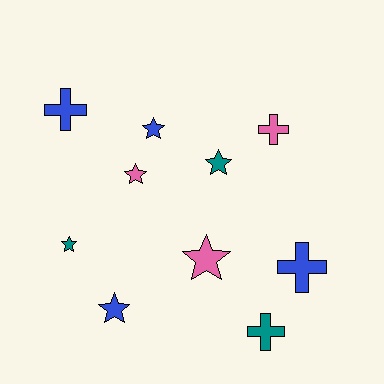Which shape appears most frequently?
Star, with 6 objects.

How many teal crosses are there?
There is 1 teal cross.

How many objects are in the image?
There are 10 objects.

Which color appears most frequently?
Blue, with 4 objects.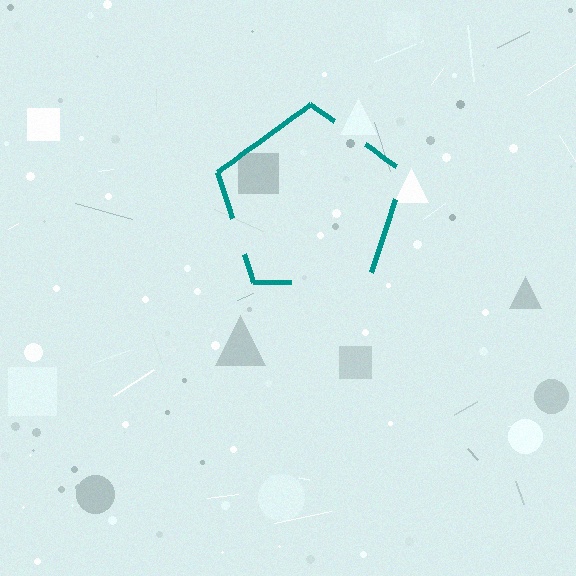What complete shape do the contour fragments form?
The contour fragments form a pentagon.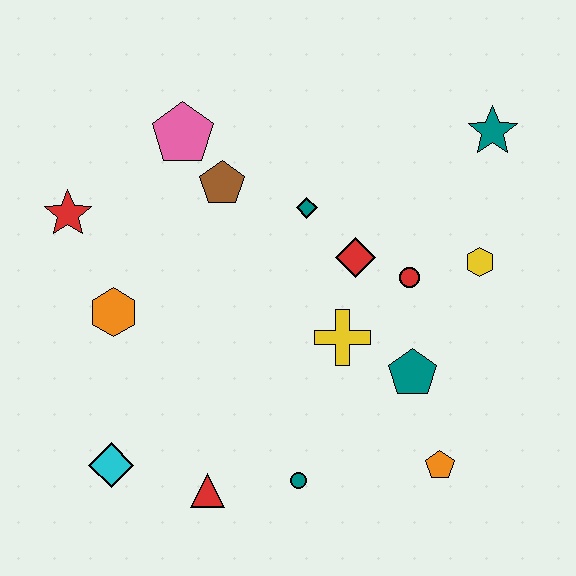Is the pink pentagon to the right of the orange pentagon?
No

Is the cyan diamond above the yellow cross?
No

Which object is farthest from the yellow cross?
The red star is farthest from the yellow cross.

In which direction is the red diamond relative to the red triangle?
The red diamond is above the red triangle.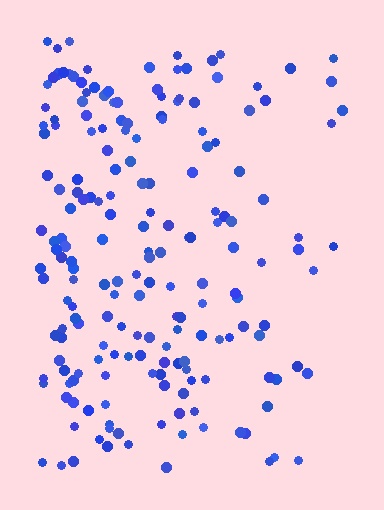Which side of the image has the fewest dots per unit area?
The right.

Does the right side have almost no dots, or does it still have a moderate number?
Still a moderate number, just noticeably fewer than the left.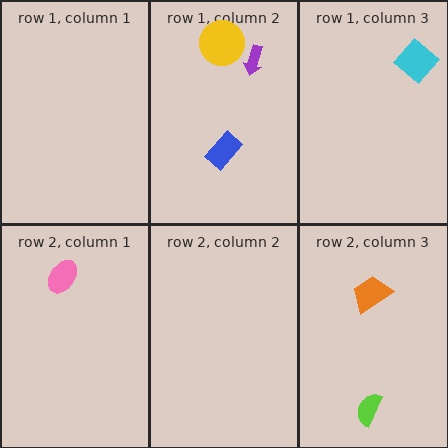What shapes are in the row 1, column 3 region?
The cyan diamond.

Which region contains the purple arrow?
The row 1, column 2 region.